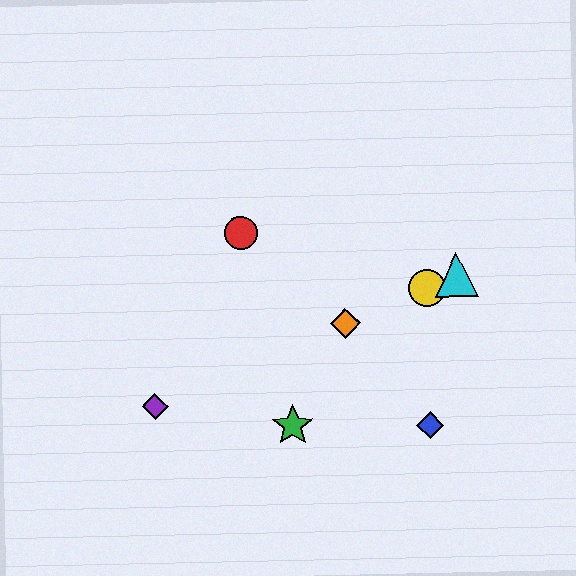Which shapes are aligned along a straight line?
The yellow circle, the purple diamond, the orange diamond, the cyan triangle are aligned along a straight line.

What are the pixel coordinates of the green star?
The green star is at (293, 426).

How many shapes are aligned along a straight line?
4 shapes (the yellow circle, the purple diamond, the orange diamond, the cyan triangle) are aligned along a straight line.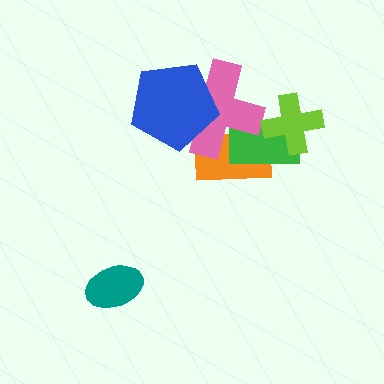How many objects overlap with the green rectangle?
3 objects overlap with the green rectangle.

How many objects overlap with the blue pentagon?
1 object overlaps with the blue pentagon.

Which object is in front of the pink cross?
The blue pentagon is in front of the pink cross.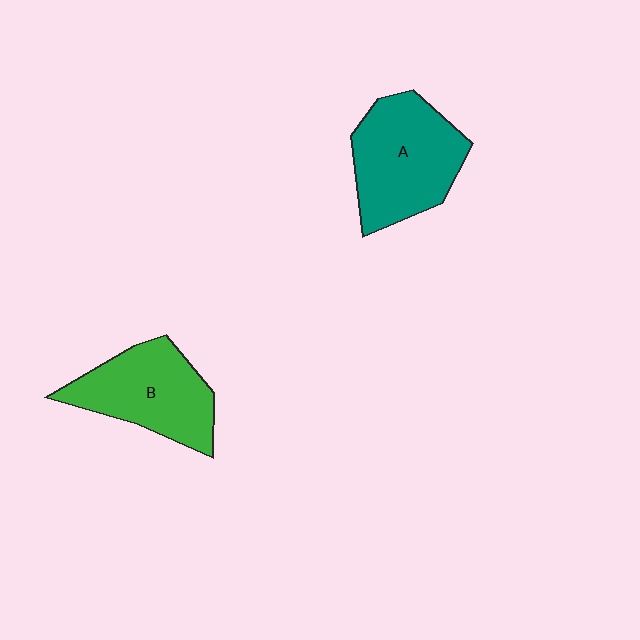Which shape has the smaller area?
Shape B (green).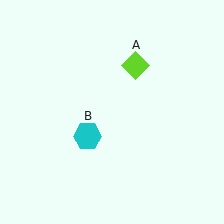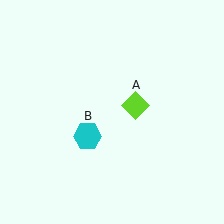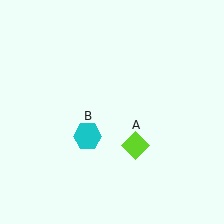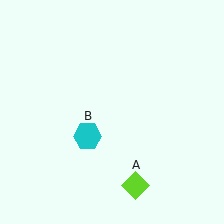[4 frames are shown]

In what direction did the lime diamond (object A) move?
The lime diamond (object A) moved down.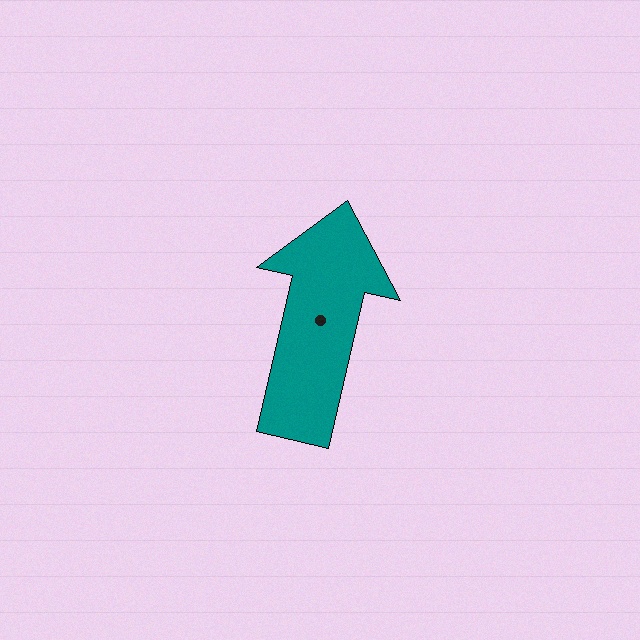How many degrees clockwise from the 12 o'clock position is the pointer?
Approximately 13 degrees.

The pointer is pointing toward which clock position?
Roughly 12 o'clock.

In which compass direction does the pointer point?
North.